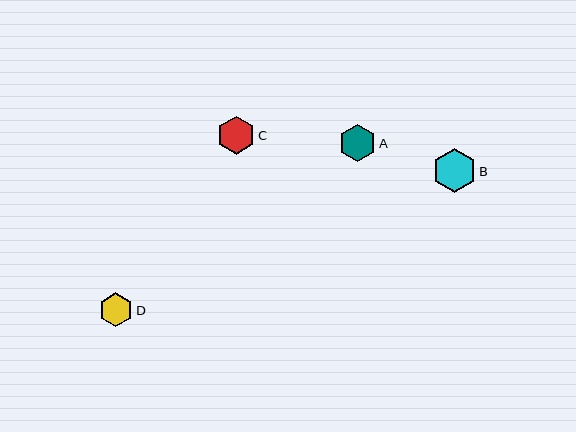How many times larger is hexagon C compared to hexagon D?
Hexagon C is approximately 1.1 times the size of hexagon D.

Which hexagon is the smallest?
Hexagon D is the smallest with a size of approximately 34 pixels.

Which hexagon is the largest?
Hexagon B is the largest with a size of approximately 44 pixels.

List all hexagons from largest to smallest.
From largest to smallest: B, C, A, D.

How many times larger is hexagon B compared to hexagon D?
Hexagon B is approximately 1.3 times the size of hexagon D.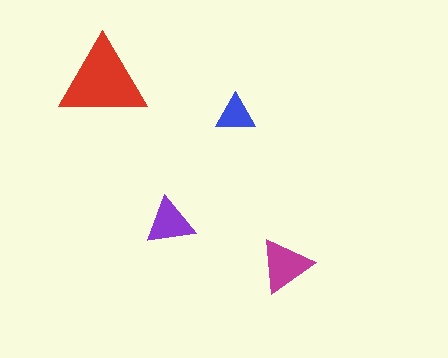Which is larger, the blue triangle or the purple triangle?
The purple one.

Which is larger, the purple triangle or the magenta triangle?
The magenta one.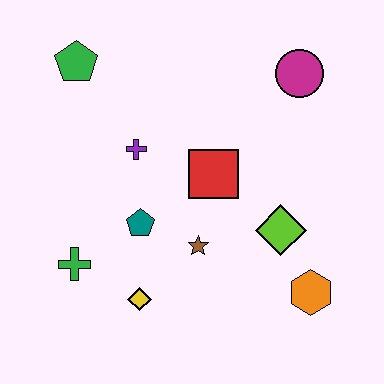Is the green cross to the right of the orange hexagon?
No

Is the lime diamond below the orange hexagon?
No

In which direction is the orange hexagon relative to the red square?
The orange hexagon is below the red square.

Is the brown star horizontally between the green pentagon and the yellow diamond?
No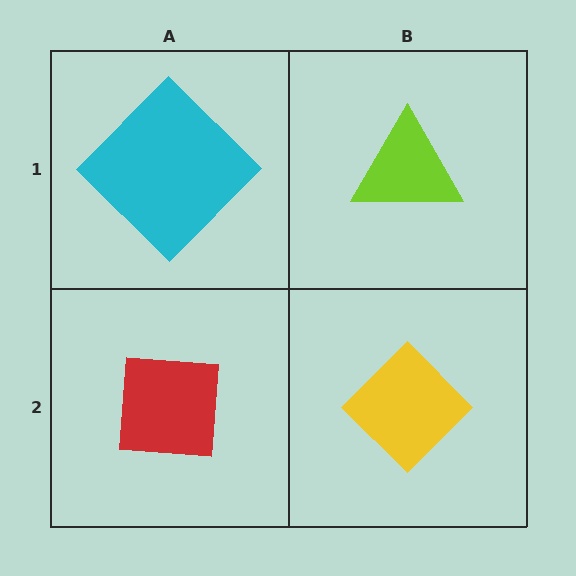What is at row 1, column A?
A cyan diamond.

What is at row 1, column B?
A lime triangle.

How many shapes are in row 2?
2 shapes.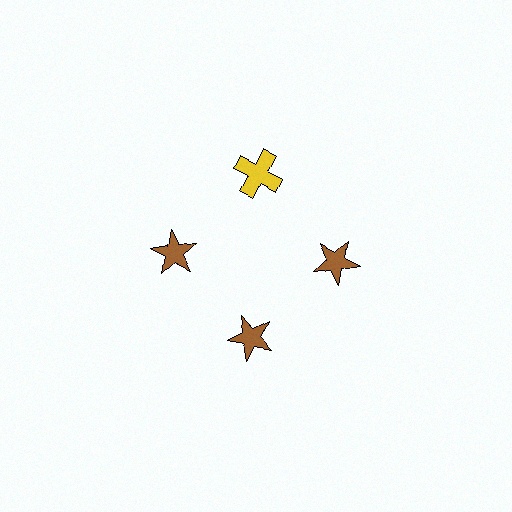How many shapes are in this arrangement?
There are 4 shapes arranged in a ring pattern.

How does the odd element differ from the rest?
It differs in both color (yellow instead of brown) and shape (cross instead of star).